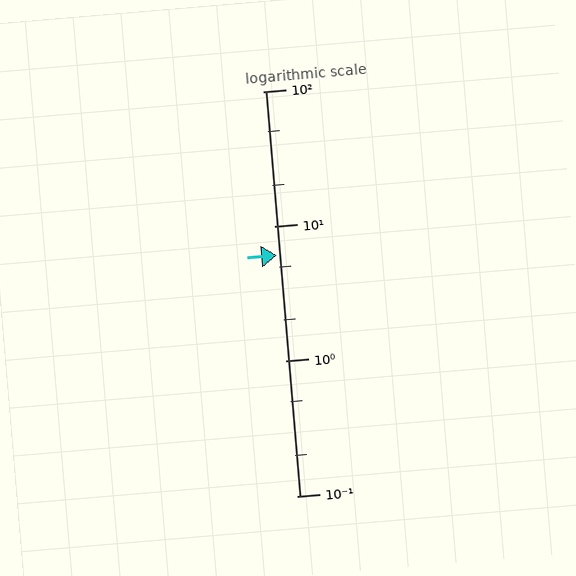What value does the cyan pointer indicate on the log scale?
The pointer indicates approximately 6.1.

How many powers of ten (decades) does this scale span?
The scale spans 3 decades, from 0.1 to 100.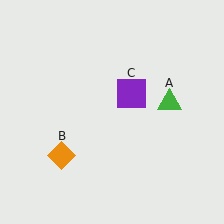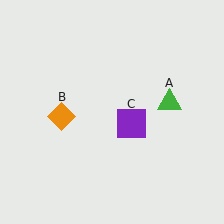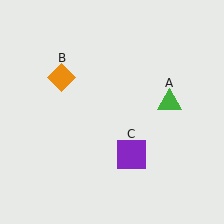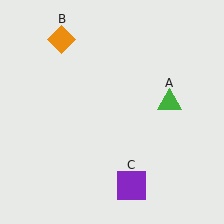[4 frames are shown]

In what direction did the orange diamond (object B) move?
The orange diamond (object B) moved up.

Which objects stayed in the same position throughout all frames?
Green triangle (object A) remained stationary.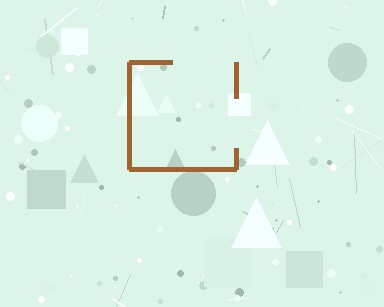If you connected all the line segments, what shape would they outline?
They would outline a square.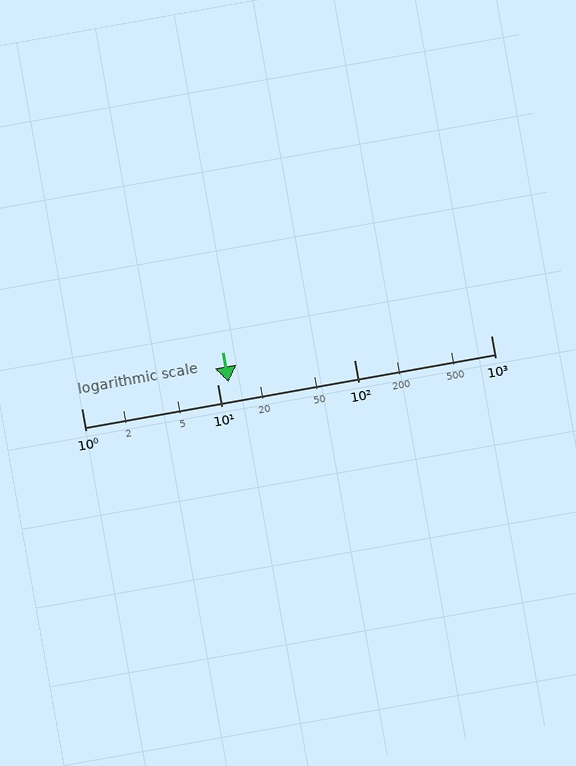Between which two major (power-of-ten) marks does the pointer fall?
The pointer is between 10 and 100.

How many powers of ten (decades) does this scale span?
The scale spans 3 decades, from 1 to 1000.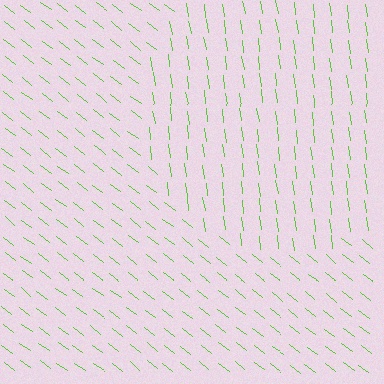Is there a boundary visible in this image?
Yes, there is a texture boundary formed by a change in line orientation.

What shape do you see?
I see a circle.